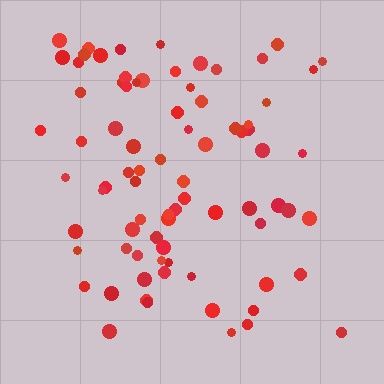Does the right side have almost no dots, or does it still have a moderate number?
Still a moderate number, just noticeably fewer than the left.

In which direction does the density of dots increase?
From right to left, with the left side densest.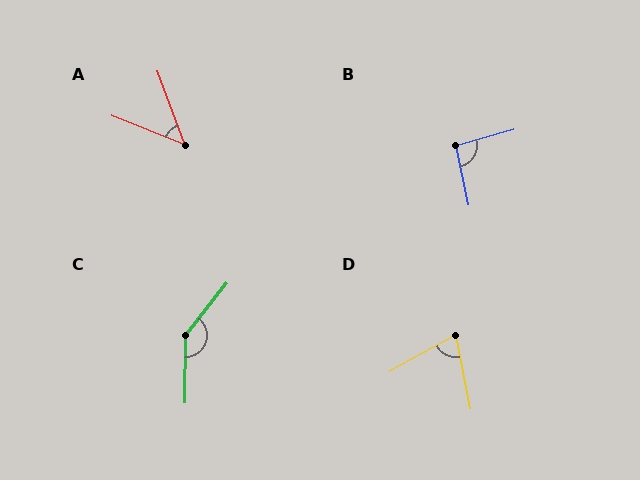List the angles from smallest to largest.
A (48°), D (72°), B (95°), C (143°).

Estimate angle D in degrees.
Approximately 72 degrees.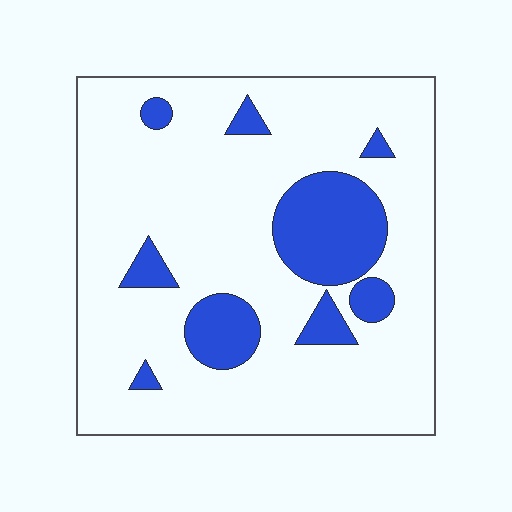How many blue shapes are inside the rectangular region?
9.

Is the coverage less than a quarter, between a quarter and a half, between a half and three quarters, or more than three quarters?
Less than a quarter.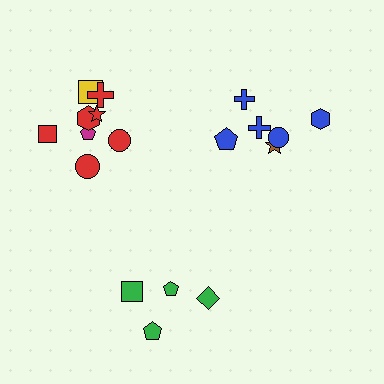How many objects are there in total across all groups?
There are 18 objects.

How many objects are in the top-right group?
There are 6 objects.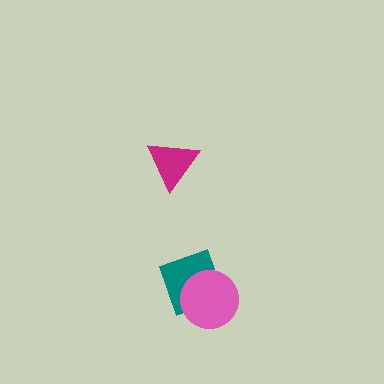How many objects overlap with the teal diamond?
1 object overlaps with the teal diamond.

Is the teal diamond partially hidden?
Yes, it is partially covered by another shape.